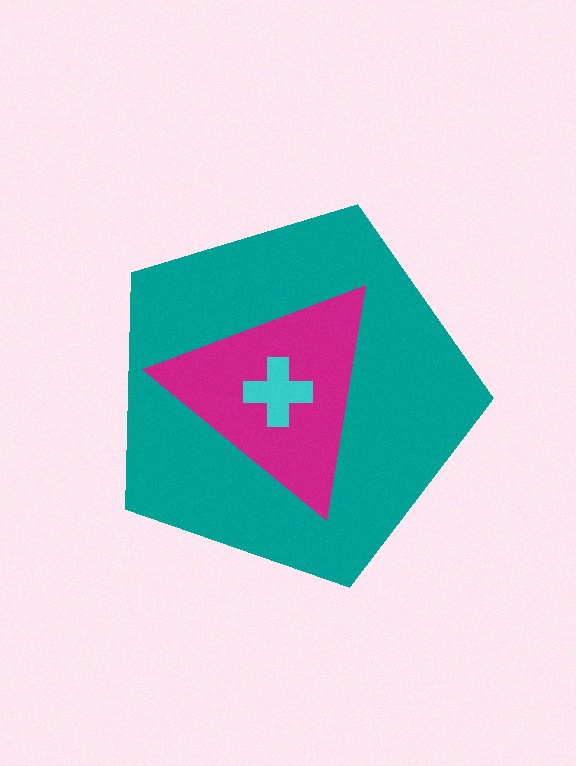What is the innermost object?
The cyan cross.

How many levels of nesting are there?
3.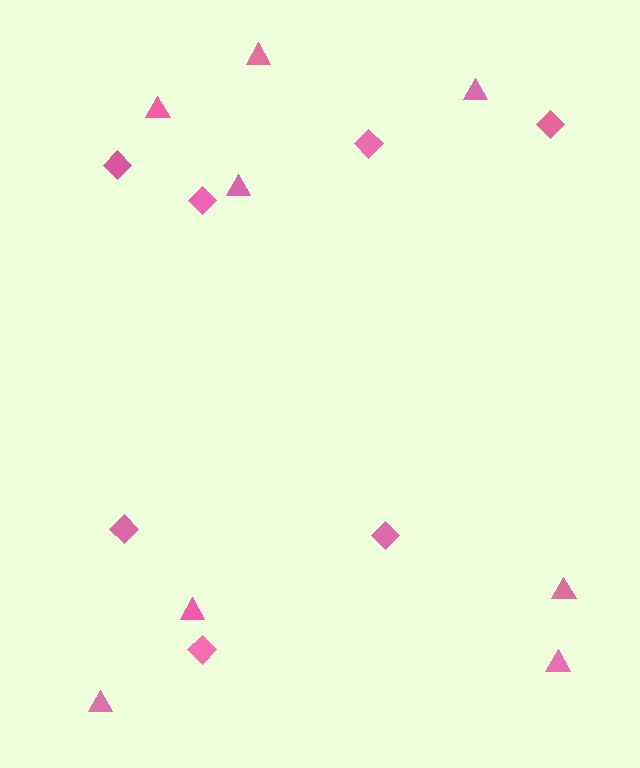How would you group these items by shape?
There are 2 groups: one group of diamonds (7) and one group of triangles (8).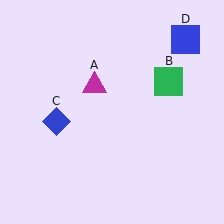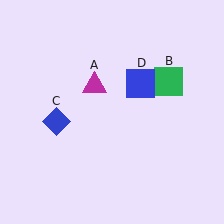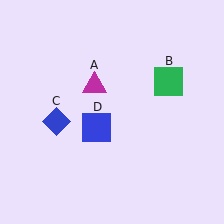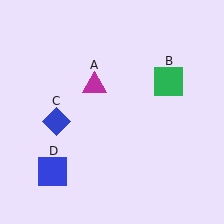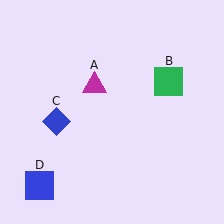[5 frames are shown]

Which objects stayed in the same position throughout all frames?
Magenta triangle (object A) and green square (object B) and blue diamond (object C) remained stationary.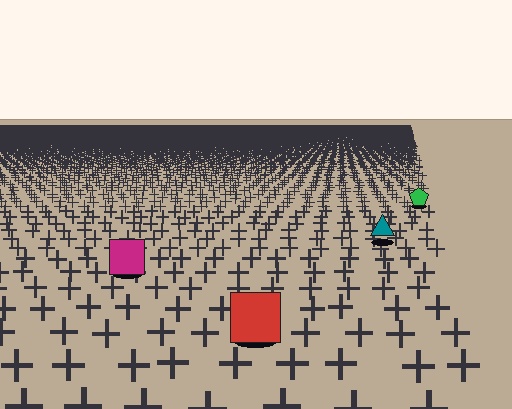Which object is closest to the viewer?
The red square is closest. The texture marks near it are larger and more spread out.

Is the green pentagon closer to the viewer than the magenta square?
No. The magenta square is closer — you can tell from the texture gradient: the ground texture is coarser near it.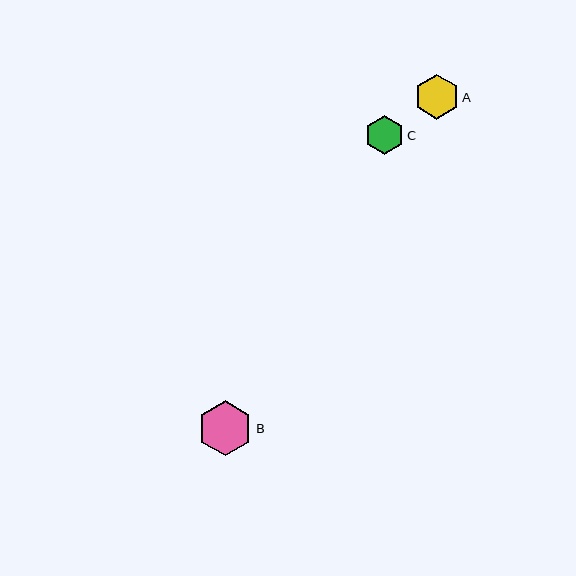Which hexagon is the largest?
Hexagon B is the largest with a size of approximately 55 pixels.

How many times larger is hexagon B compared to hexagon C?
Hexagon B is approximately 1.4 times the size of hexagon C.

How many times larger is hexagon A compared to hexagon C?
Hexagon A is approximately 1.2 times the size of hexagon C.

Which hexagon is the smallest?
Hexagon C is the smallest with a size of approximately 39 pixels.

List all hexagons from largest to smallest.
From largest to smallest: B, A, C.